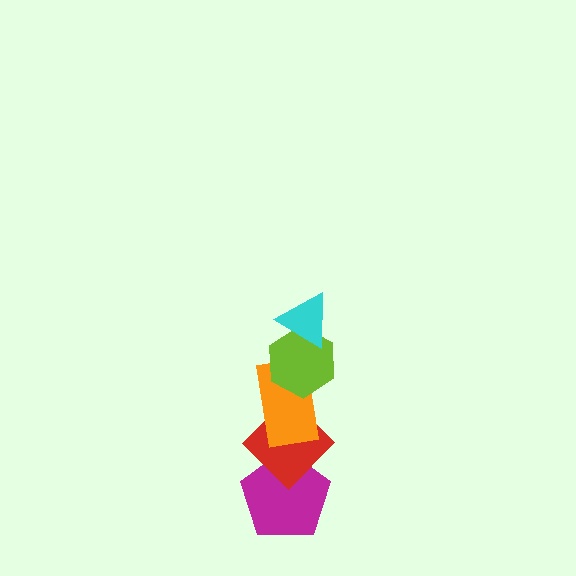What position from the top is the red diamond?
The red diamond is 4th from the top.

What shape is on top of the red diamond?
The orange rectangle is on top of the red diamond.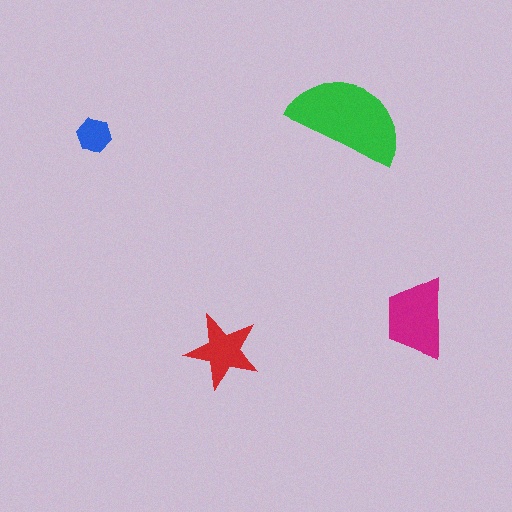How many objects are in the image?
There are 4 objects in the image.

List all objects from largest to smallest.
The green semicircle, the magenta trapezoid, the red star, the blue hexagon.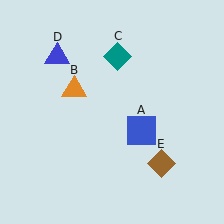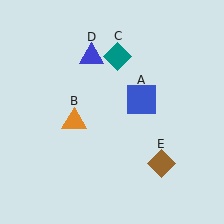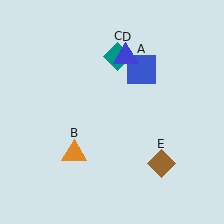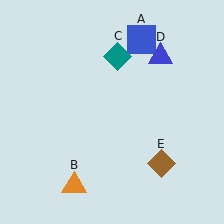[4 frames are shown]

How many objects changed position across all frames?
3 objects changed position: blue square (object A), orange triangle (object B), blue triangle (object D).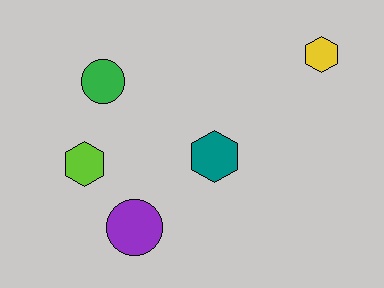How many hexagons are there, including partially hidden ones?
There are 3 hexagons.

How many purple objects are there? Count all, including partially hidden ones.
There is 1 purple object.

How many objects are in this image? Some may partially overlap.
There are 5 objects.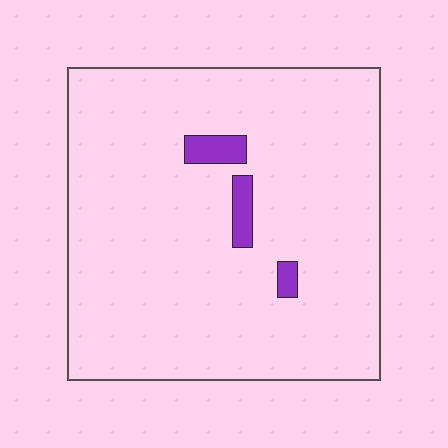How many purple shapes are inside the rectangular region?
3.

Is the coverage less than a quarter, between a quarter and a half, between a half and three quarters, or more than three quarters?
Less than a quarter.